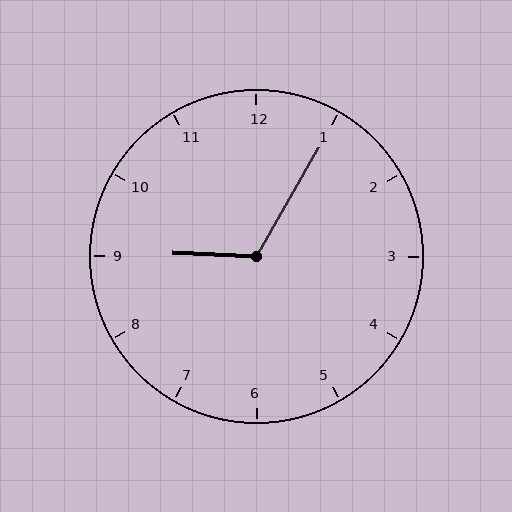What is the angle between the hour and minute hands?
Approximately 118 degrees.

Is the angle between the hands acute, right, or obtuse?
It is obtuse.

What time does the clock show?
9:05.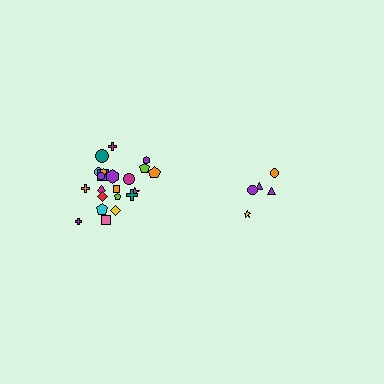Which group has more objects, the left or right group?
The left group.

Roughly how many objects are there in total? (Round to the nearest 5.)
Roughly 25 objects in total.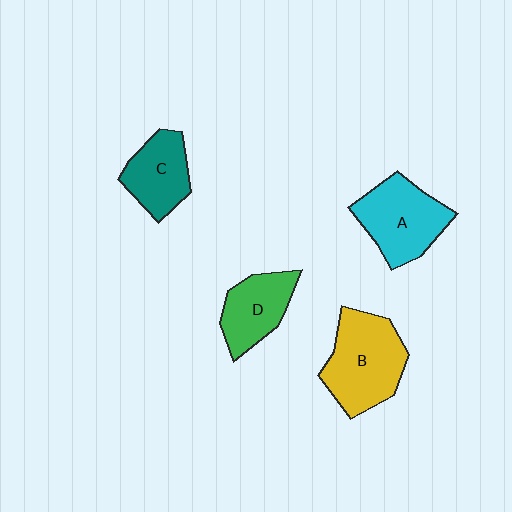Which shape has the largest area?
Shape B (yellow).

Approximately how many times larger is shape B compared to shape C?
Approximately 1.5 times.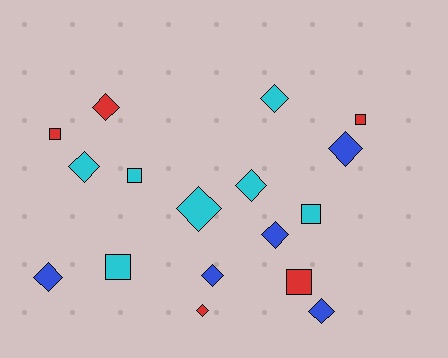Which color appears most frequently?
Cyan, with 7 objects.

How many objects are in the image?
There are 17 objects.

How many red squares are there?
There are 3 red squares.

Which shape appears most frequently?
Diamond, with 11 objects.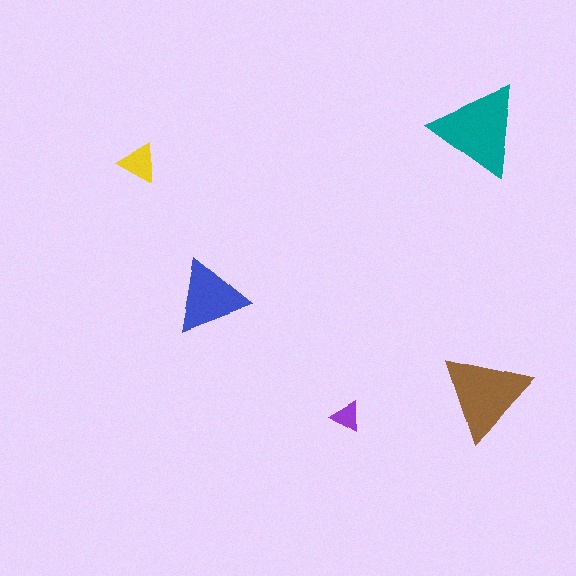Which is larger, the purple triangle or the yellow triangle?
The yellow one.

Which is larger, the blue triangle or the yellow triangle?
The blue one.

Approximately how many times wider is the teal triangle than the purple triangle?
About 3 times wider.